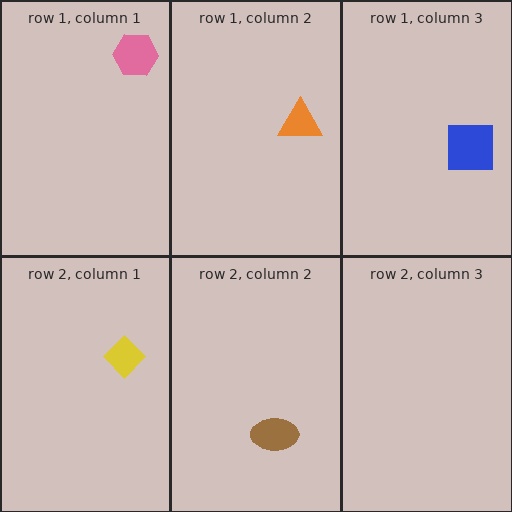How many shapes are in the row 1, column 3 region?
1.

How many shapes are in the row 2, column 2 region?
1.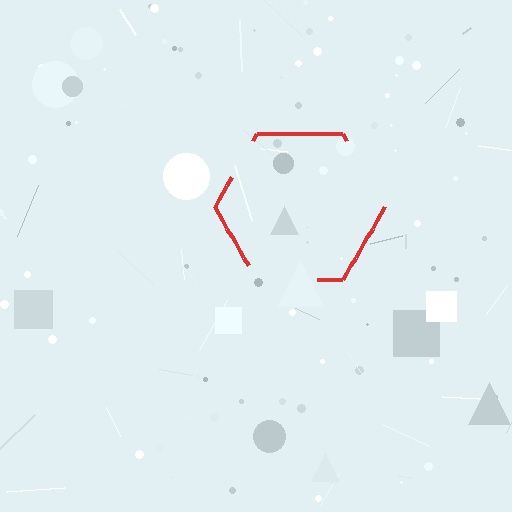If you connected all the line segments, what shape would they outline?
They would outline a hexagon.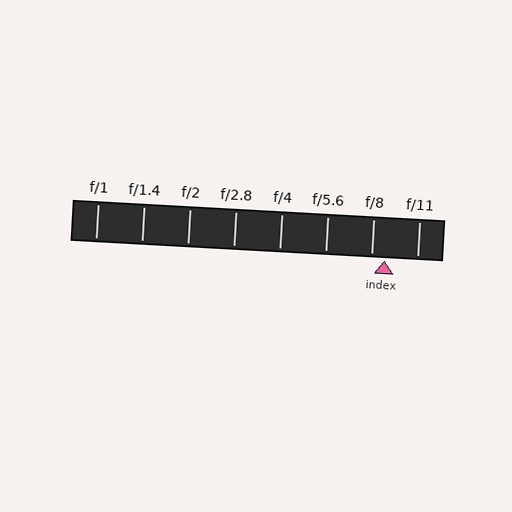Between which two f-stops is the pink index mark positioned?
The index mark is between f/8 and f/11.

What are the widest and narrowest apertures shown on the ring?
The widest aperture shown is f/1 and the narrowest is f/11.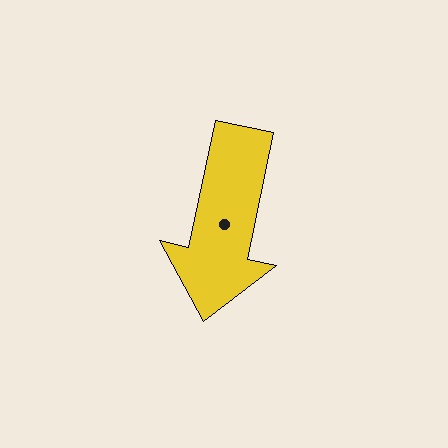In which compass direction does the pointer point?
South.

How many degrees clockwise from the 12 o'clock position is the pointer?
Approximately 192 degrees.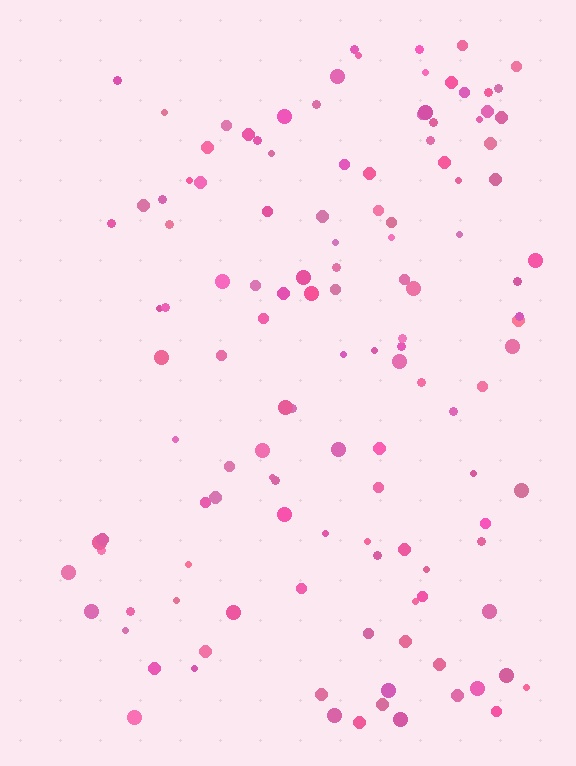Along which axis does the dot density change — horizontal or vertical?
Horizontal.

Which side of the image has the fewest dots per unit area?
The left.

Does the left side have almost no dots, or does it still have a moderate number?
Still a moderate number, just noticeably fewer than the right.